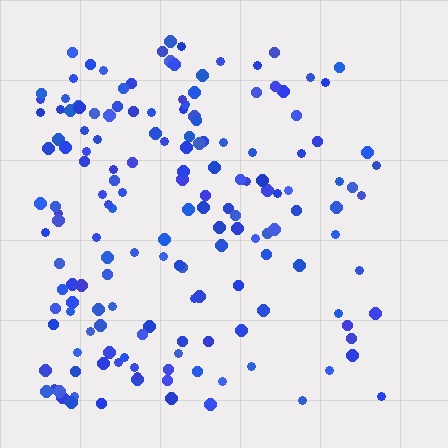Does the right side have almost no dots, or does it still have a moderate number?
Still a moderate number, just noticeably fewer than the left.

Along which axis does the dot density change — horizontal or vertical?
Horizontal.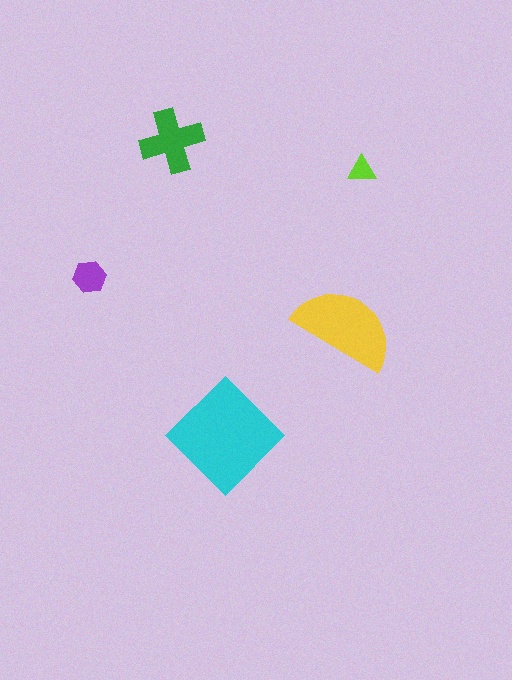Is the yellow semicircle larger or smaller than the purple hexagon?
Larger.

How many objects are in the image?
There are 5 objects in the image.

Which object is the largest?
The cyan diamond.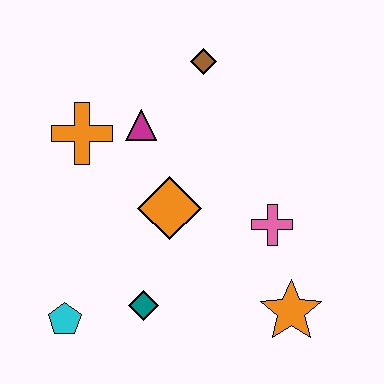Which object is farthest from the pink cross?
The cyan pentagon is farthest from the pink cross.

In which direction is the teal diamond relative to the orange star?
The teal diamond is to the left of the orange star.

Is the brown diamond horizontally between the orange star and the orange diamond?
Yes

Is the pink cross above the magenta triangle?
No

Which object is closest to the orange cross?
The magenta triangle is closest to the orange cross.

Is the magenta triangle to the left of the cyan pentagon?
No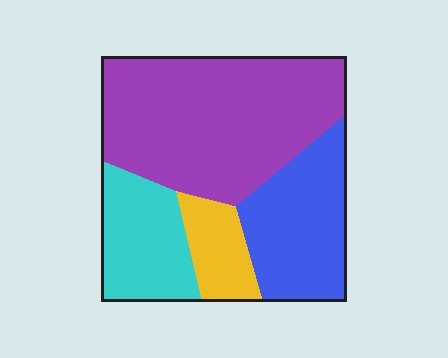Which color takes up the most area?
Purple, at roughly 50%.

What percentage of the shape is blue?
Blue takes up between a sixth and a third of the shape.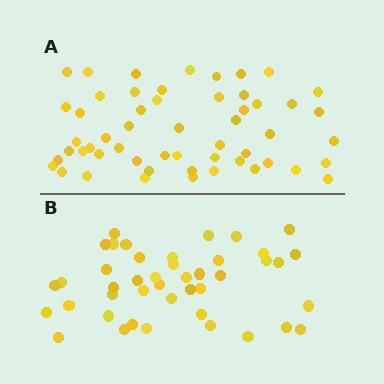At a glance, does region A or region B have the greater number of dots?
Region A (the top region) has more dots.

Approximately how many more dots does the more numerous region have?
Region A has roughly 12 or so more dots than region B.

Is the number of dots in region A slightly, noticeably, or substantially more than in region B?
Region A has noticeably more, but not dramatically so. The ratio is roughly 1.3 to 1.